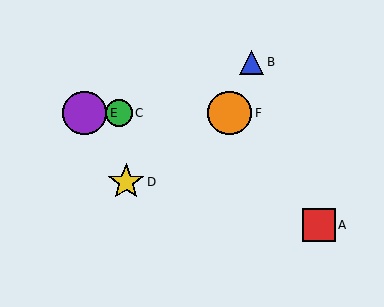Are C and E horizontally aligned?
Yes, both are at y≈113.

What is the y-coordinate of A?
Object A is at y≈225.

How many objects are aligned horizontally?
3 objects (C, E, F) are aligned horizontally.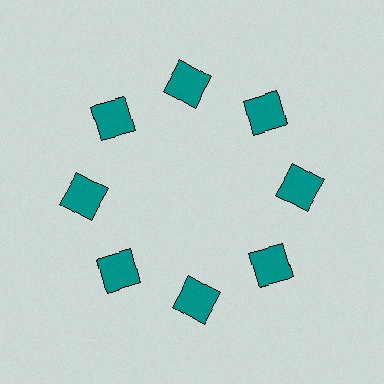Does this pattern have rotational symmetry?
Yes, this pattern has 8-fold rotational symmetry. It looks the same after rotating 45 degrees around the center.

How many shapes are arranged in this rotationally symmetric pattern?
There are 8 shapes, arranged in 8 groups of 1.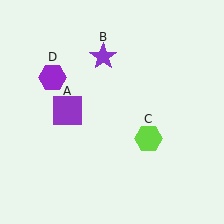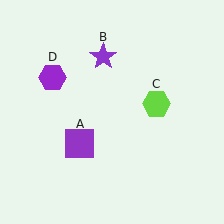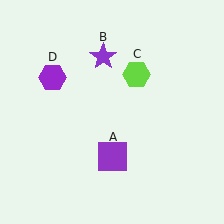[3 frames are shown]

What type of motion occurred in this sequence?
The purple square (object A), lime hexagon (object C) rotated counterclockwise around the center of the scene.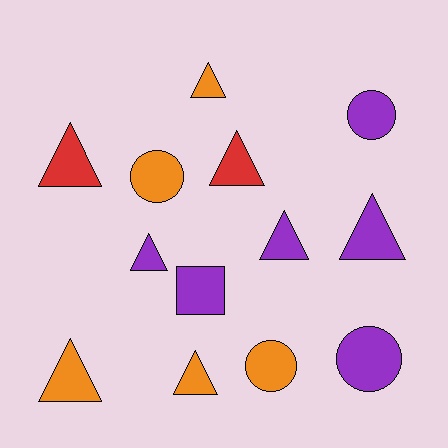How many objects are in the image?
There are 13 objects.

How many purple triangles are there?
There are 3 purple triangles.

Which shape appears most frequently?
Triangle, with 8 objects.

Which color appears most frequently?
Purple, with 6 objects.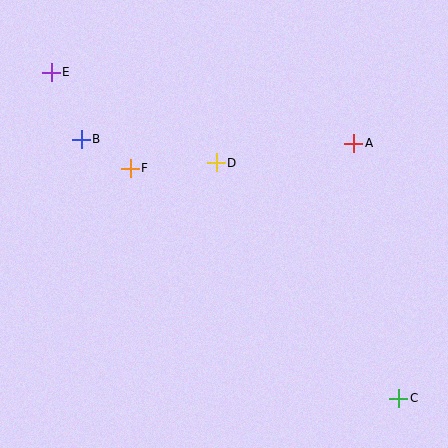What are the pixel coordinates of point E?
Point E is at (51, 72).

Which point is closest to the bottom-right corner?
Point C is closest to the bottom-right corner.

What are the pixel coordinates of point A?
Point A is at (354, 143).